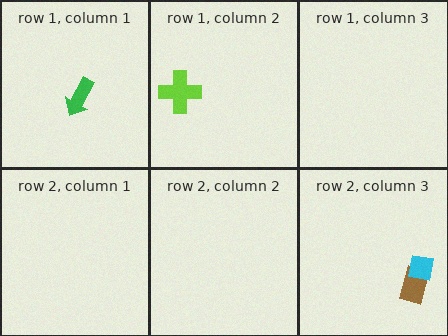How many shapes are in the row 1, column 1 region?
1.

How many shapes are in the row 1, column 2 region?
1.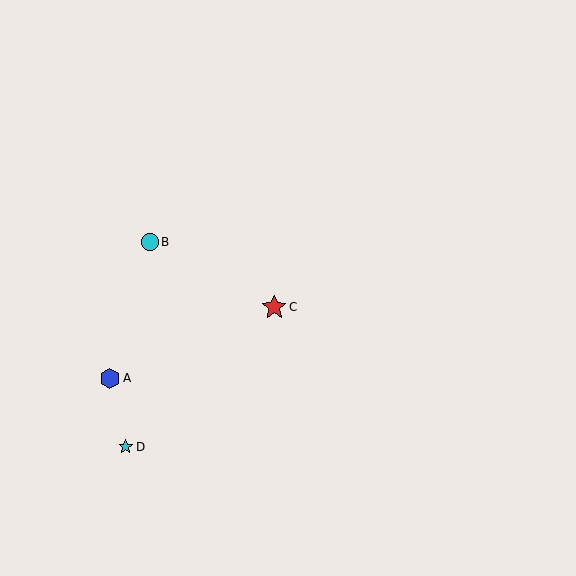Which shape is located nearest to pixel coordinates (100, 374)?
The blue hexagon (labeled A) at (110, 378) is nearest to that location.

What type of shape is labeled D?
Shape D is a cyan star.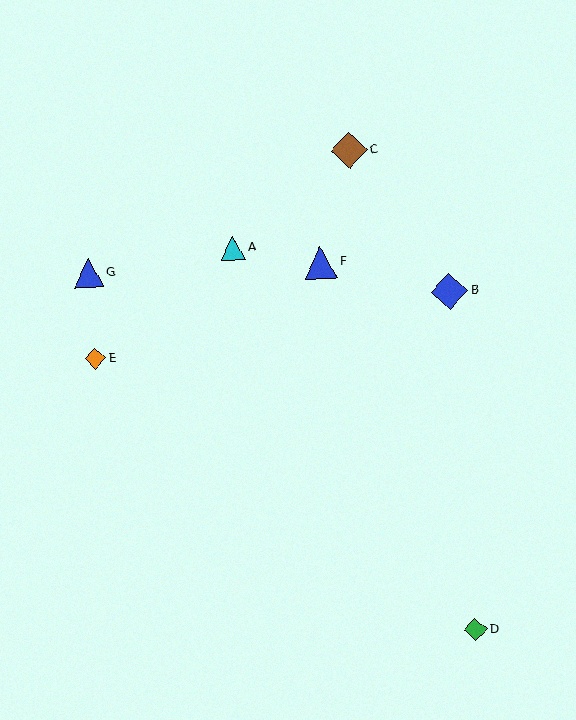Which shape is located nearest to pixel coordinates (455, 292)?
The blue diamond (labeled B) at (449, 291) is nearest to that location.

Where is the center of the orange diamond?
The center of the orange diamond is at (95, 359).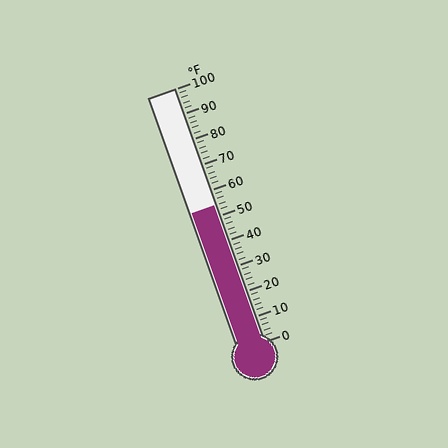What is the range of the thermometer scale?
The thermometer scale ranges from 0°F to 100°F.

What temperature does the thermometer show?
The thermometer shows approximately 54°F.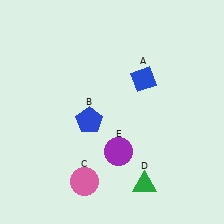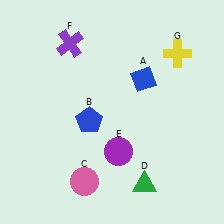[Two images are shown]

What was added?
A purple cross (F), a yellow cross (G) were added in Image 2.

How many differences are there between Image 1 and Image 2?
There are 2 differences between the two images.